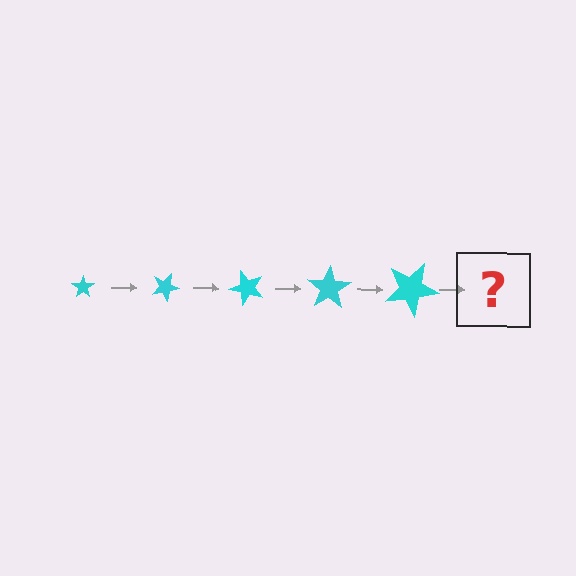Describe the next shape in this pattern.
It should be a star, larger than the previous one and rotated 125 degrees from the start.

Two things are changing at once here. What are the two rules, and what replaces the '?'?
The two rules are that the star grows larger each step and it rotates 25 degrees each step. The '?' should be a star, larger than the previous one and rotated 125 degrees from the start.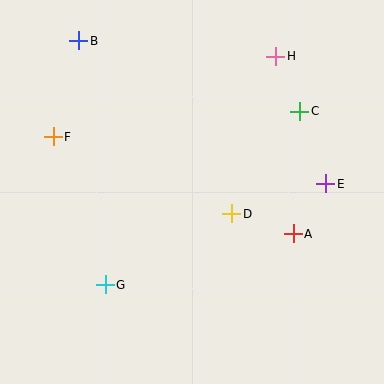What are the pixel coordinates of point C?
Point C is at (300, 111).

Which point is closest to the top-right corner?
Point H is closest to the top-right corner.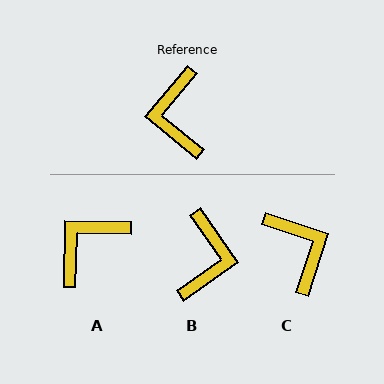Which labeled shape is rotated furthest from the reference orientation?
B, about 165 degrees away.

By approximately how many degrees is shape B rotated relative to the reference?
Approximately 165 degrees counter-clockwise.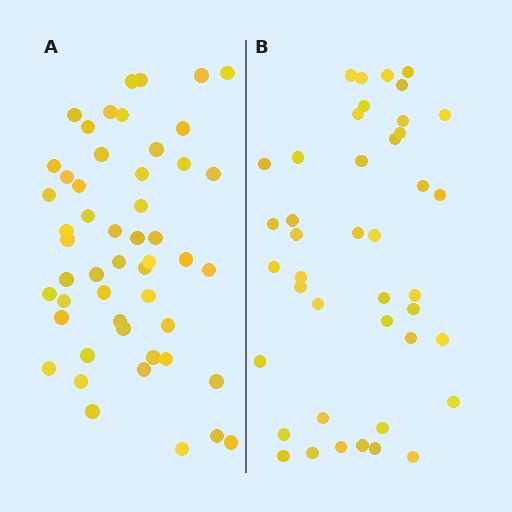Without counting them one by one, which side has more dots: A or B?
Region A (the left region) has more dots.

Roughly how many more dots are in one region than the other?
Region A has roughly 8 or so more dots than region B.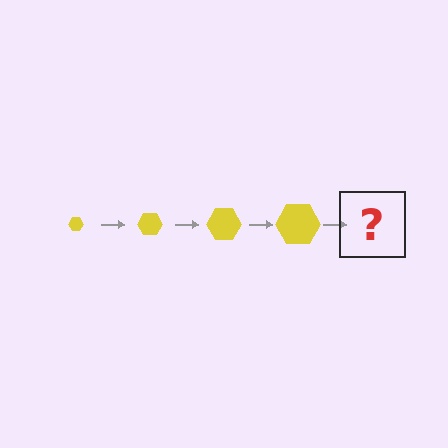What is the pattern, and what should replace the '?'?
The pattern is that the hexagon gets progressively larger each step. The '?' should be a yellow hexagon, larger than the previous one.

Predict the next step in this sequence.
The next step is a yellow hexagon, larger than the previous one.